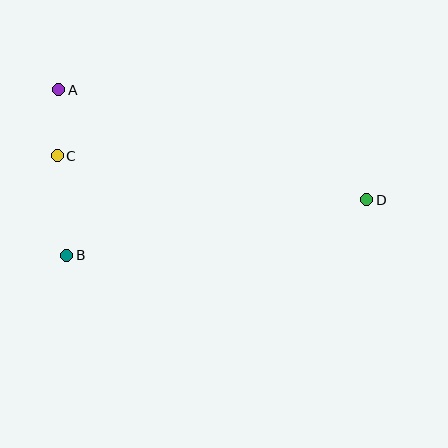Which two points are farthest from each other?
Points A and D are farthest from each other.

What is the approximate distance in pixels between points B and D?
The distance between B and D is approximately 305 pixels.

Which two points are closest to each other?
Points A and C are closest to each other.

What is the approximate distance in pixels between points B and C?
The distance between B and C is approximately 100 pixels.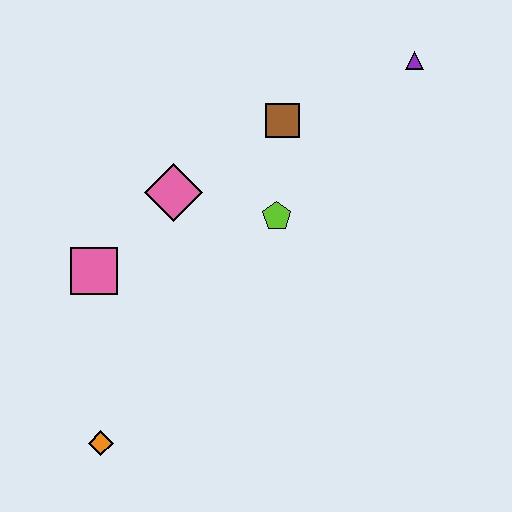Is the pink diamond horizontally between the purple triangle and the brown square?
No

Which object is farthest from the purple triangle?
The orange diamond is farthest from the purple triangle.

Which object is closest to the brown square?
The lime pentagon is closest to the brown square.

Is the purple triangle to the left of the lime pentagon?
No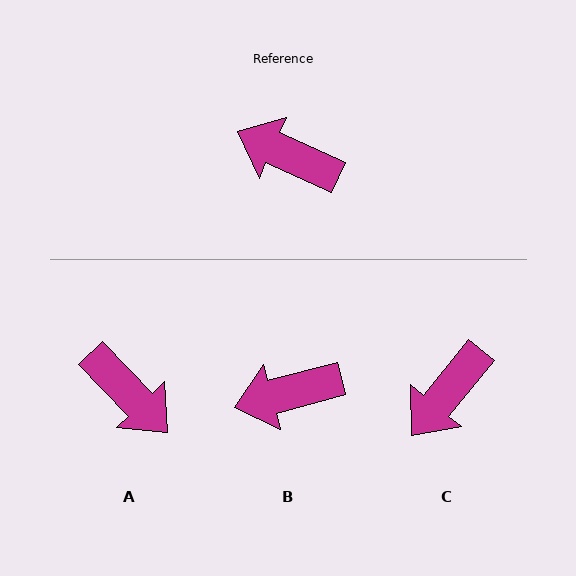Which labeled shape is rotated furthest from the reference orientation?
A, about 158 degrees away.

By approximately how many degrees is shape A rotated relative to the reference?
Approximately 158 degrees counter-clockwise.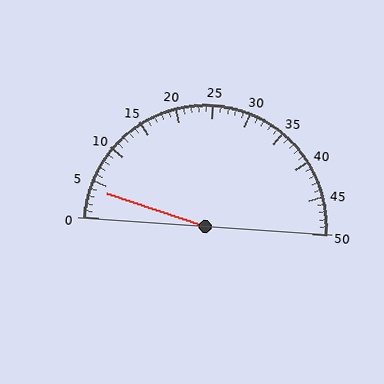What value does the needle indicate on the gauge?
The needle indicates approximately 4.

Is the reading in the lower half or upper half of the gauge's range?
The reading is in the lower half of the range (0 to 50).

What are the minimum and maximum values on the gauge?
The gauge ranges from 0 to 50.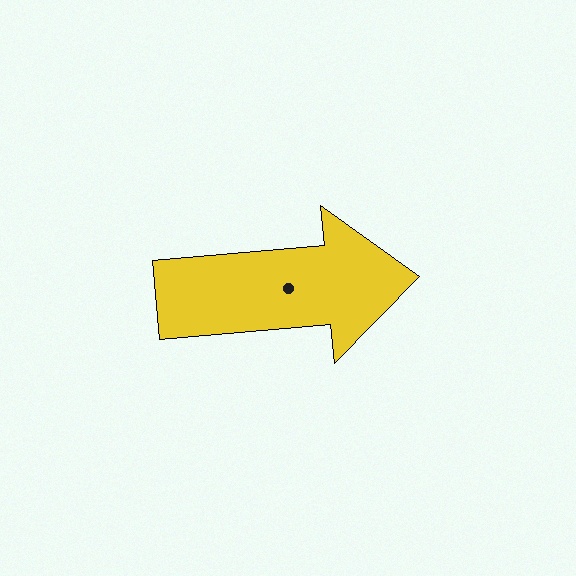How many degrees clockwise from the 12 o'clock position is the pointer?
Approximately 85 degrees.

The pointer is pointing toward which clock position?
Roughly 3 o'clock.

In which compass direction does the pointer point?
East.